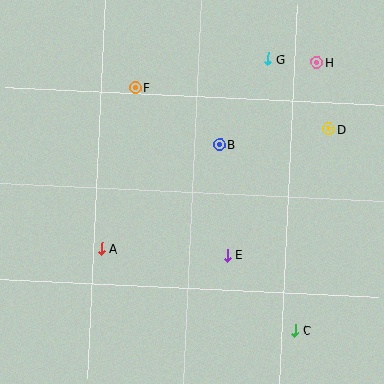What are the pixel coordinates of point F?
Point F is at (135, 87).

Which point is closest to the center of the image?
Point B at (220, 144) is closest to the center.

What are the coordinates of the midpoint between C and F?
The midpoint between C and F is at (215, 209).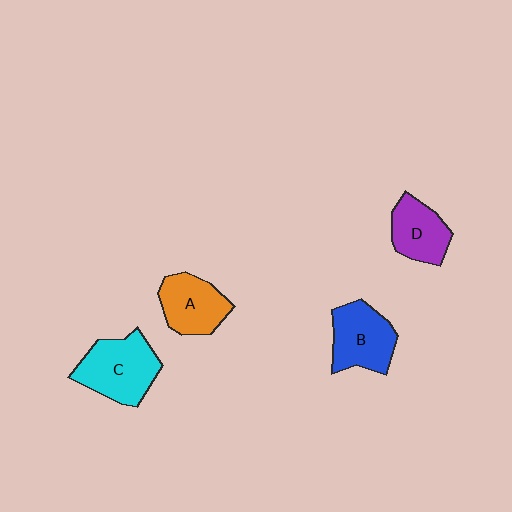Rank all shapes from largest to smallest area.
From largest to smallest: C (cyan), B (blue), A (orange), D (purple).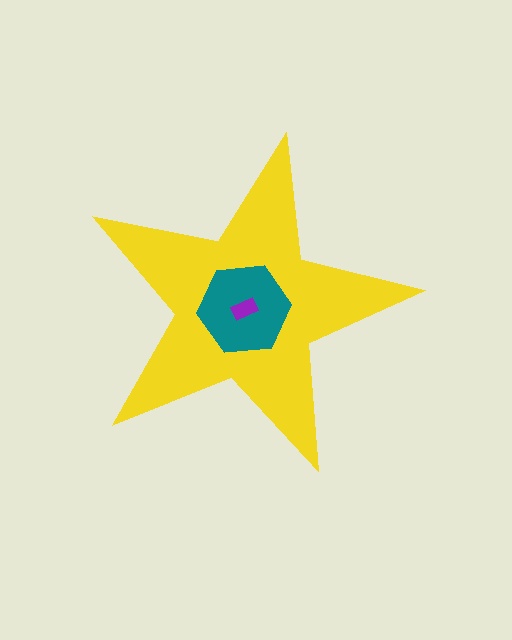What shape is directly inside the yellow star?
The teal hexagon.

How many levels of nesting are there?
3.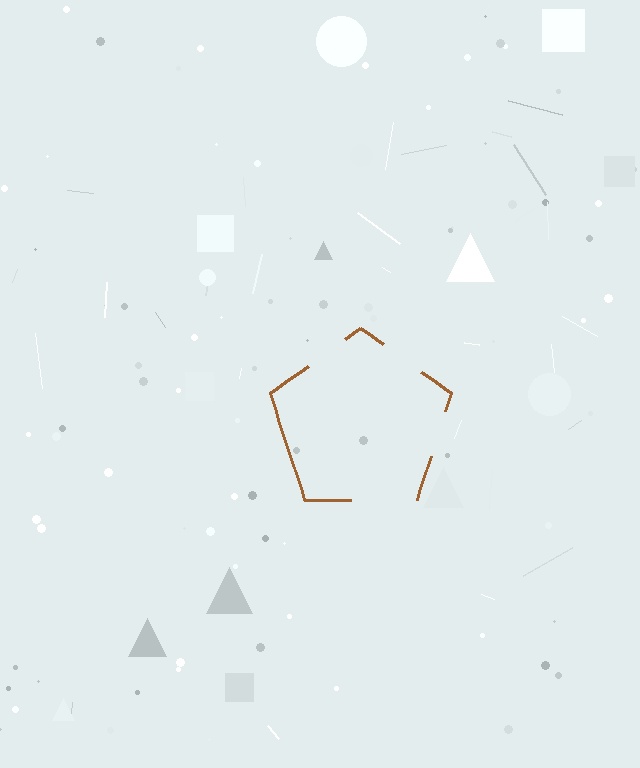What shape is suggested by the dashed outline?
The dashed outline suggests a pentagon.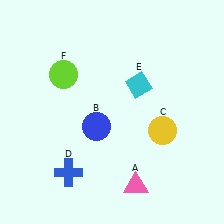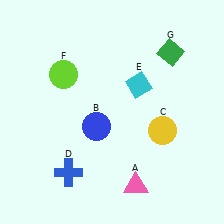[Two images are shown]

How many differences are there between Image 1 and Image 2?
There is 1 difference between the two images.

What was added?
A green diamond (G) was added in Image 2.